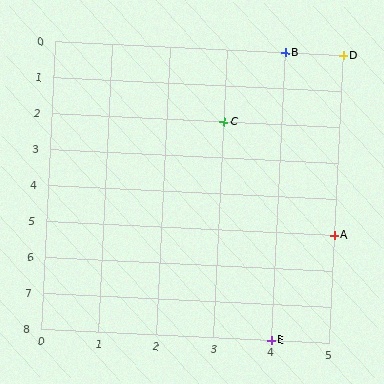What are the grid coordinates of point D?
Point D is at grid coordinates (5, 0).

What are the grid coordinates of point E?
Point E is at grid coordinates (4, 8).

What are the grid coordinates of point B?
Point B is at grid coordinates (4, 0).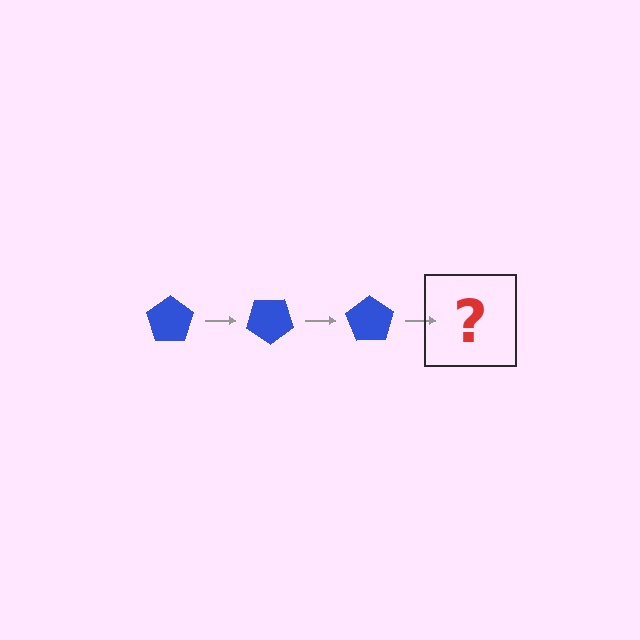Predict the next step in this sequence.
The next step is a blue pentagon rotated 105 degrees.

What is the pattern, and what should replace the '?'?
The pattern is that the pentagon rotates 35 degrees each step. The '?' should be a blue pentagon rotated 105 degrees.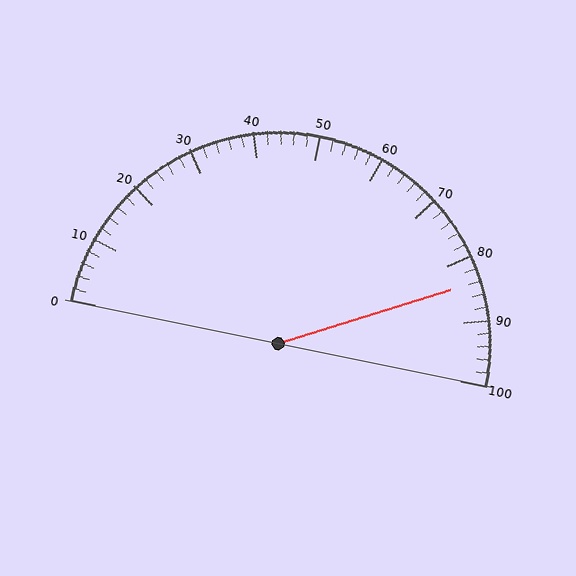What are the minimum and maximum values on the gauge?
The gauge ranges from 0 to 100.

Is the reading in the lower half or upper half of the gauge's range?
The reading is in the upper half of the range (0 to 100).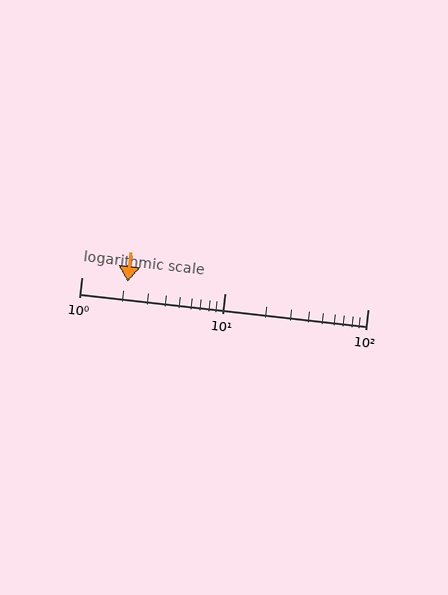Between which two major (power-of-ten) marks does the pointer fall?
The pointer is between 1 and 10.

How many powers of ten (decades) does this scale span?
The scale spans 2 decades, from 1 to 100.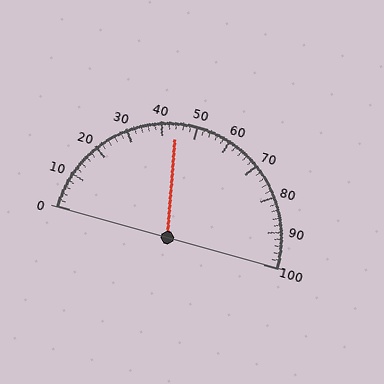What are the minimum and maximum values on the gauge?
The gauge ranges from 0 to 100.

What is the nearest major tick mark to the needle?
The nearest major tick mark is 40.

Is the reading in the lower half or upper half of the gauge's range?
The reading is in the lower half of the range (0 to 100).